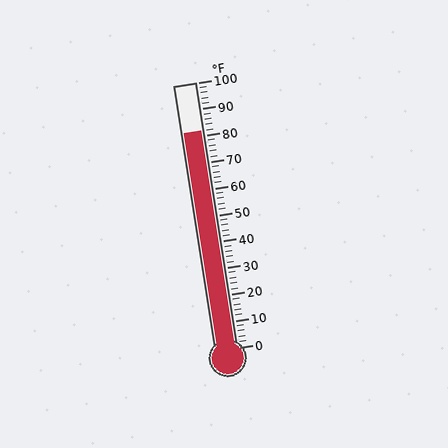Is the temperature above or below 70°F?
The temperature is above 70°F.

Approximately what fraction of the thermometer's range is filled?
The thermometer is filled to approximately 80% of its range.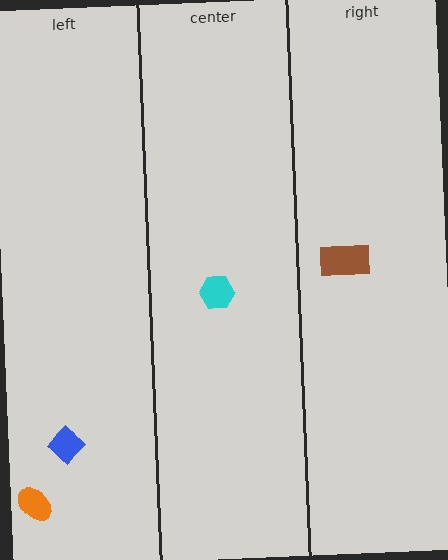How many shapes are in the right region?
1.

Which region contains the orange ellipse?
The left region.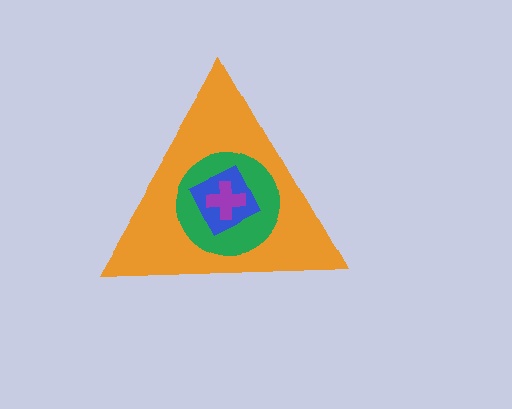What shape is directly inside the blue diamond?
The purple cross.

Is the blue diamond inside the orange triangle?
Yes.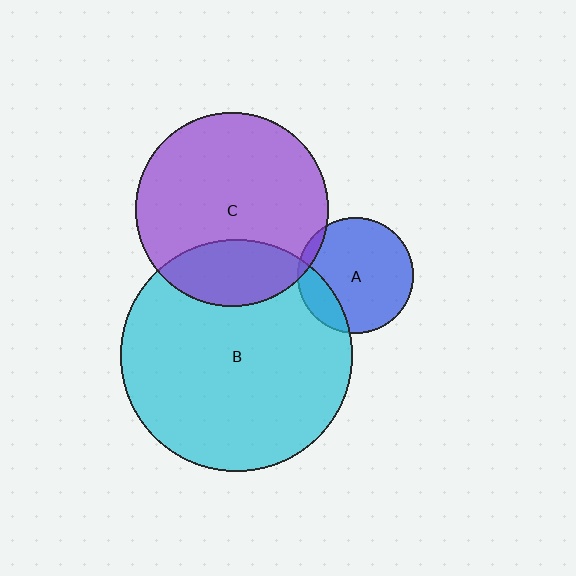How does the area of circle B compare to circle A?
Approximately 4.0 times.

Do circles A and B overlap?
Yes.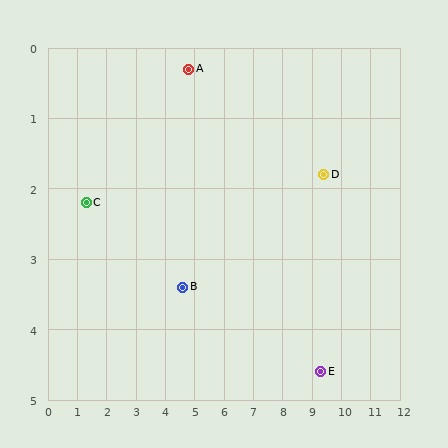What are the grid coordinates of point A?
Point A is at approximately (4.8, 0.3).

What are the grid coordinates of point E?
Point E is at approximately (9.3, 4.6).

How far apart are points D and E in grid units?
Points D and E are about 2.8 grid units apart.